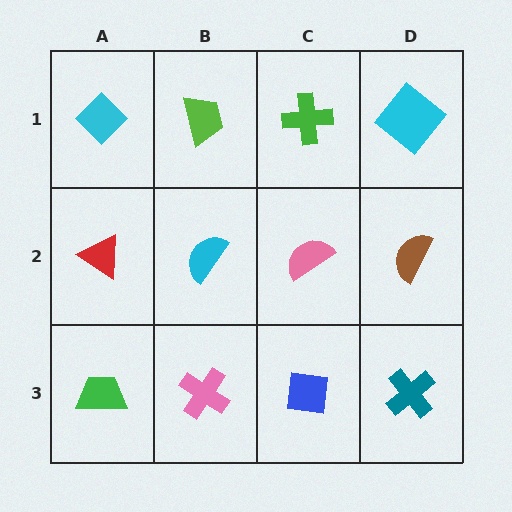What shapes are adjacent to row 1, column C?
A pink semicircle (row 2, column C), a lime trapezoid (row 1, column B), a cyan diamond (row 1, column D).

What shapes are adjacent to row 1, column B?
A cyan semicircle (row 2, column B), a cyan diamond (row 1, column A), a green cross (row 1, column C).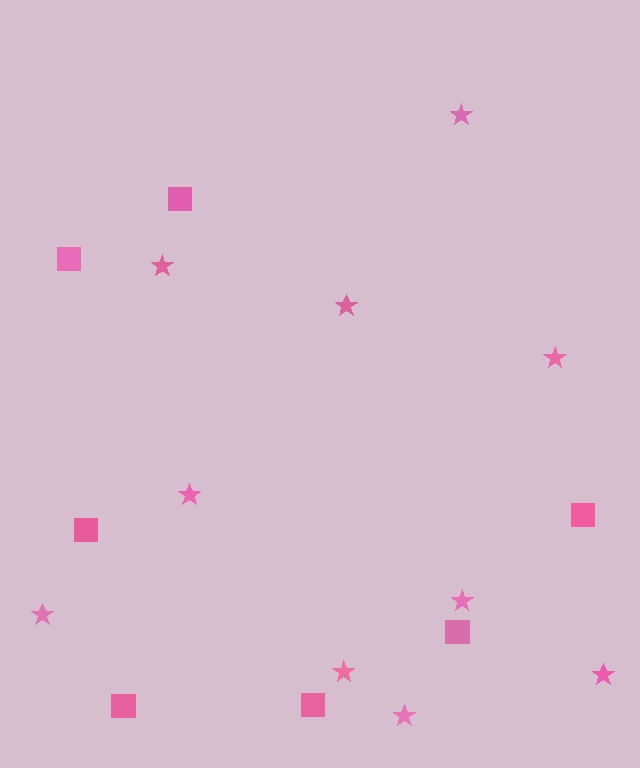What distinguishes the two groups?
There are 2 groups: one group of squares (7) and one group of stars (10).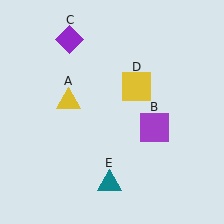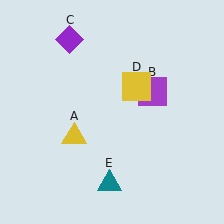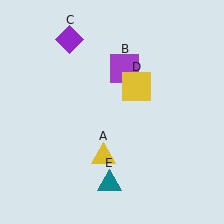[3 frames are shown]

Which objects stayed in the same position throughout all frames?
Purple diamond (object C) and yellow square (object D) and teal triangle (object E) remained stationary.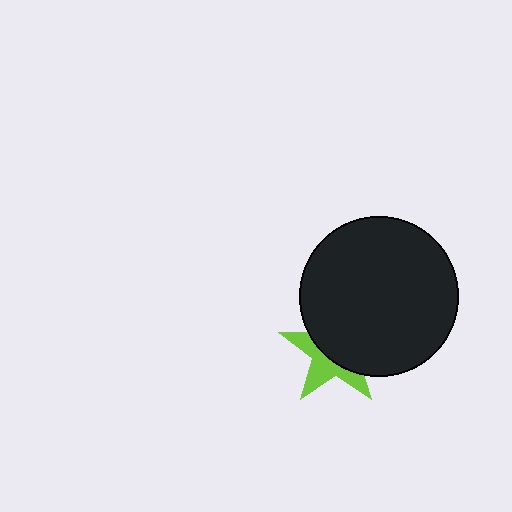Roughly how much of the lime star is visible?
A small part of it is visible (roughly 42%).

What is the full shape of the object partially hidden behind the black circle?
The partially hidden object is a lime star.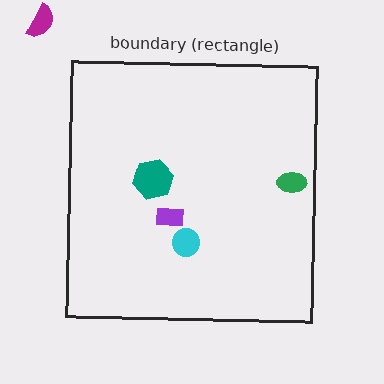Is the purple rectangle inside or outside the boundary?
Inside.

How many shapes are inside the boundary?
4 inside, 1 outside.